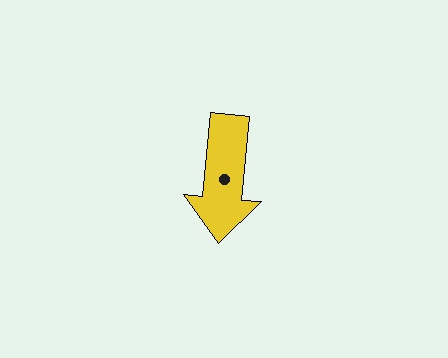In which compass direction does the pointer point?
South.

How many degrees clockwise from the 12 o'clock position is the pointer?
Approximately 185 degrees.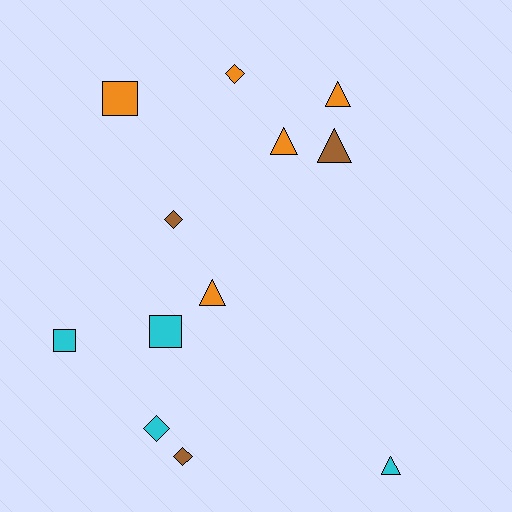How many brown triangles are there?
There is 1 brown triangle.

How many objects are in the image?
There are 12 objects.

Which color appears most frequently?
Orange, with 5 objects.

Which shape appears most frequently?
Triangle, with 5 objects.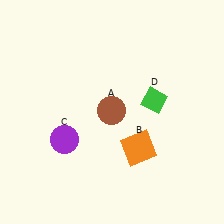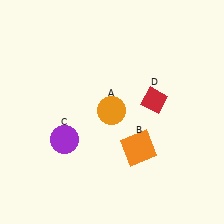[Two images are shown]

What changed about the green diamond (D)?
In Image 1, D is green. In Image 2, it changed to red.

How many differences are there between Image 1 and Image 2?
There are 2 differences between the two images.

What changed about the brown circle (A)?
In Image 1, A is brown. In Image 2, it changed to orange.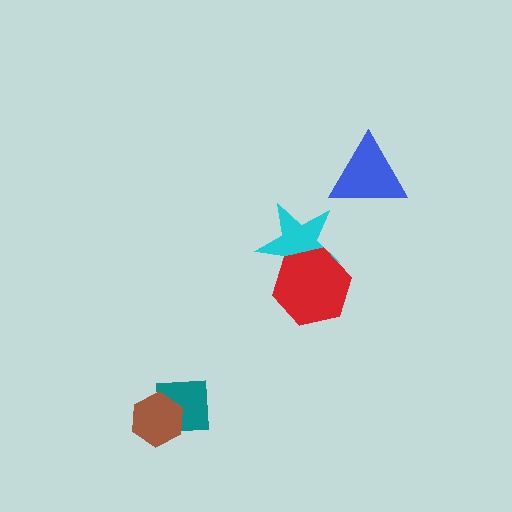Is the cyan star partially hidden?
Yes, it is partially covered by another shape.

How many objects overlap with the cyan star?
1 object overlaps with the cyan star.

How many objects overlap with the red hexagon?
1 object overlaps with the red hexagon.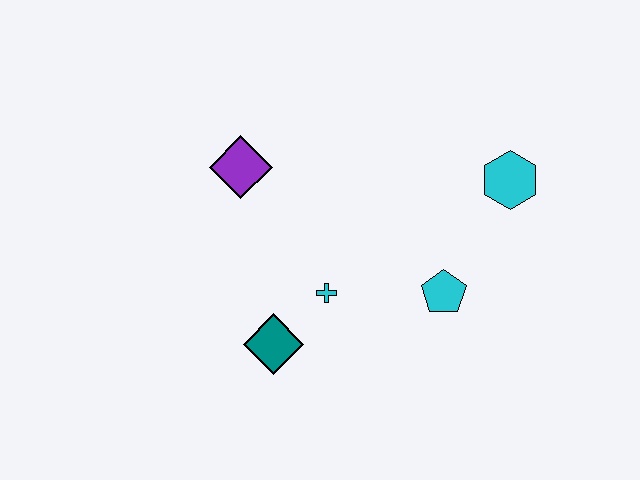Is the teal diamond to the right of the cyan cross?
No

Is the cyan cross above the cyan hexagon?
No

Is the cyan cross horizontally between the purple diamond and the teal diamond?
No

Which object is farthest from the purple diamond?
The cyan hexagon is farthest from the purple diamond.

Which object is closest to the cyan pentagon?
The cyan cross is closest to the cyan pentagon.